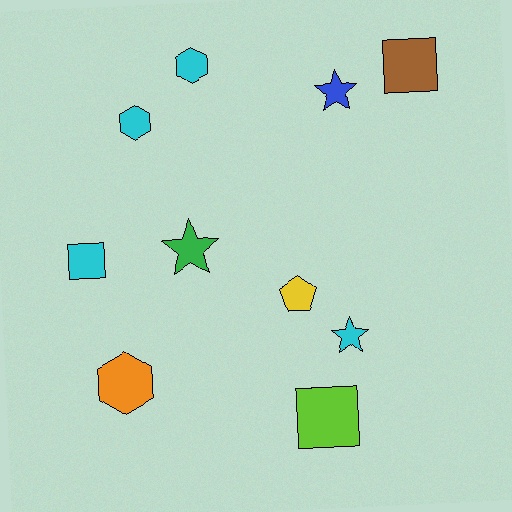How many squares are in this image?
There are 3 squares.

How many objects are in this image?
There are 10 objects.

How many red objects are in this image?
There are no red objects.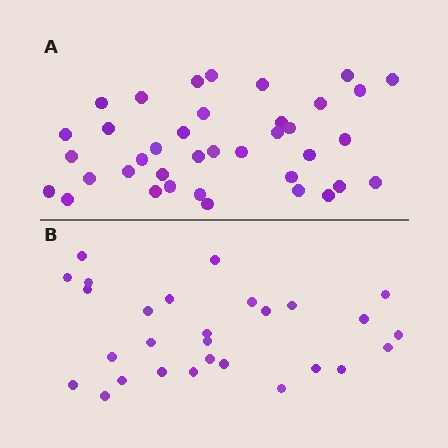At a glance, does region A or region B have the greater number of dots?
Region A (the top region) has more dots.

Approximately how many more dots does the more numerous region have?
Region A has roughly 10 or so more dots than region B.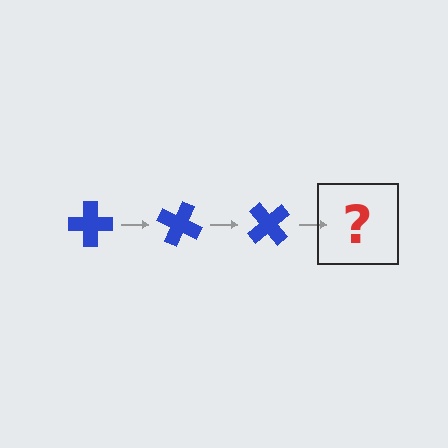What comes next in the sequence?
The next element should be a blue cross rotated 75 degrees.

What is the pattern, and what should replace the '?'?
The pattern is that the cross rotates 25 degrees each step. The '?' should be a blue cross rotated 75 degrees.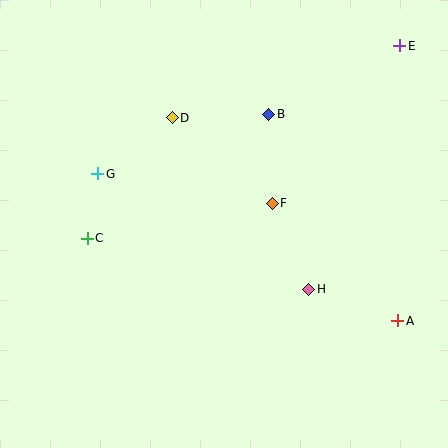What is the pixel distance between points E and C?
The distance between E and C is 367 pixels.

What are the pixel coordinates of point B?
Point B is at (269, 114).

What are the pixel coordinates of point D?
Point D is at (172, 118).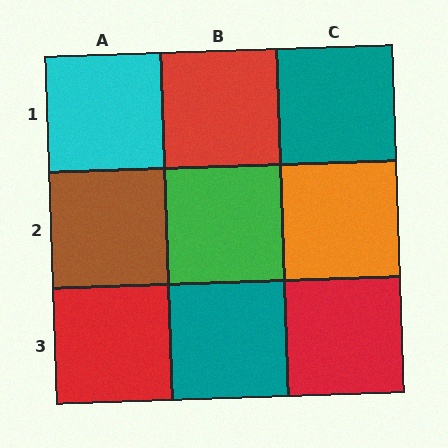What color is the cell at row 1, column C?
Teal.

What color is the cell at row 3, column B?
Teal.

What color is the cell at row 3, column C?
Red.